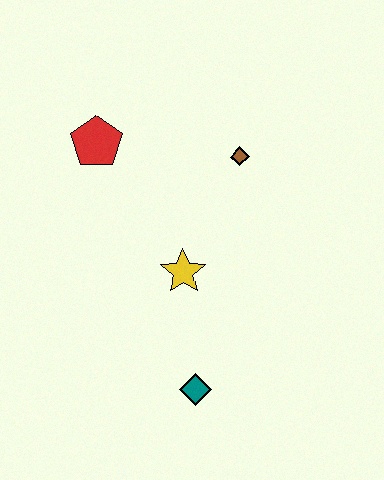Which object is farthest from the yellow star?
The red pentagon is farthest from the yellow star.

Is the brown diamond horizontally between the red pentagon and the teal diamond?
No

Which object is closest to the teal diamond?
The yellow star is closest to the teal diamond.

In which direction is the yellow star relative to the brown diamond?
The yellow star is below the brown diamond.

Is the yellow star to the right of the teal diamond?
No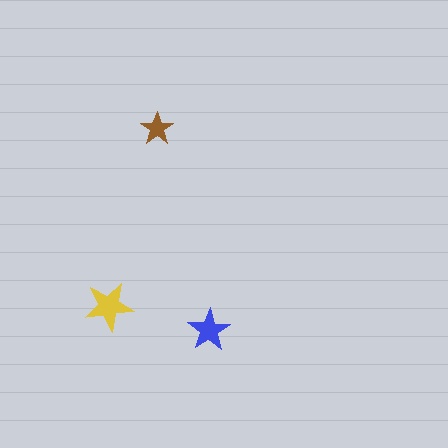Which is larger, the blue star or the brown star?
The blue one.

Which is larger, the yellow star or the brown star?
The yellow one.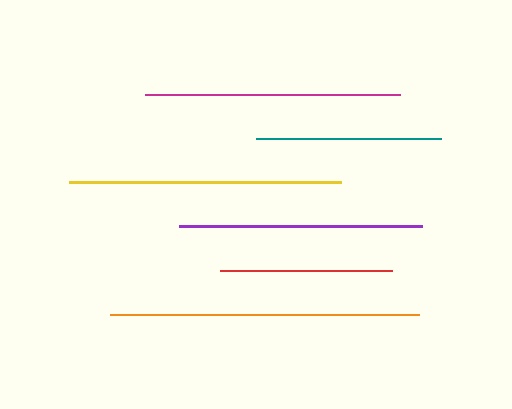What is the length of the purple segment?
The purple segment is approximately 243 pixels long.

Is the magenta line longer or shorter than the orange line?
The orange line is longer than the magenta line.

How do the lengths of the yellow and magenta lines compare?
The yellow and magenta lines are approximately the same length.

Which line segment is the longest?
The orange line is the longest at approximately 309 pixels.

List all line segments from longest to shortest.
From longest to shortest: orange, yellow, magenta, purple, teal, red.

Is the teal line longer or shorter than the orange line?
The orange line is longer than the teal line.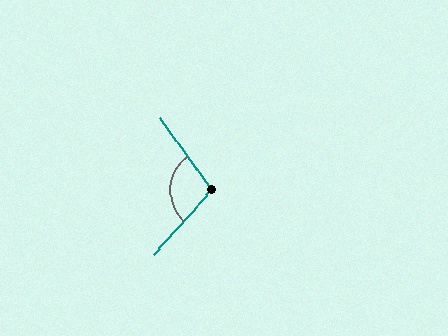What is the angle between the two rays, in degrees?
Approximately 103 degrees.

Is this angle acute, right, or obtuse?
It is obtuse.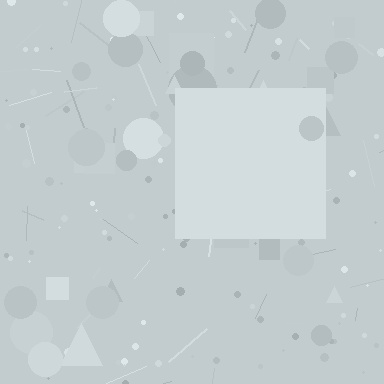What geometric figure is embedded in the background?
A square is embedded in the background.